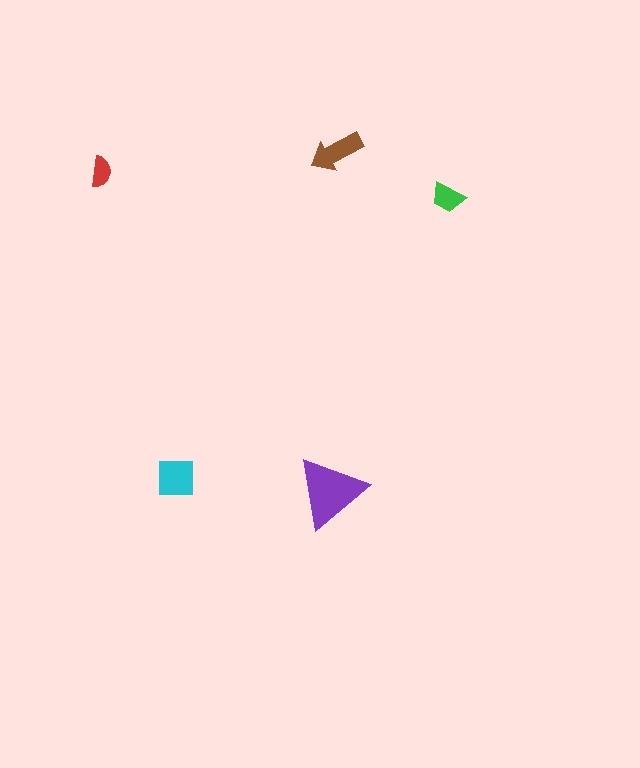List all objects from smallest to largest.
The red semicircle, the green trapezoid, the brown arrow, the cyan square, the purple triangle.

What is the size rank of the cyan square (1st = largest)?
2nd.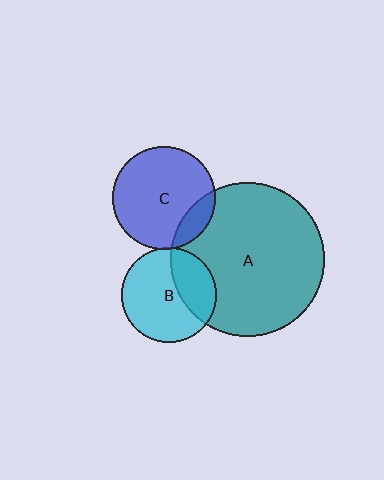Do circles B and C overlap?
Yes.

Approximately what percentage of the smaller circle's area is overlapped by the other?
Approximately 5%.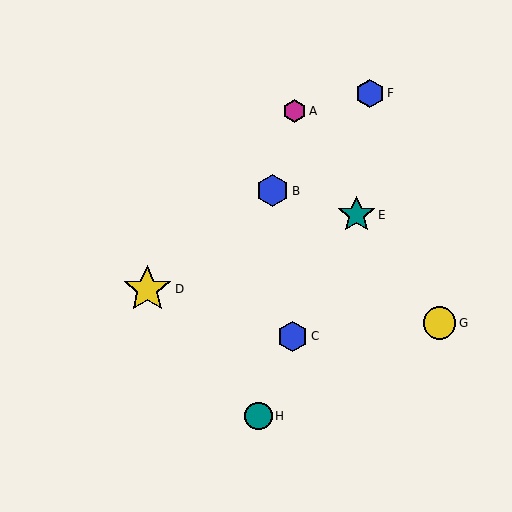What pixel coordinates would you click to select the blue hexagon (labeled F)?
Click at (370, 93) to select the blue hexagon F.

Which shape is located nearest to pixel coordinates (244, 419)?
The teal circle (labeled H) at (259, 416) is nearest to that location.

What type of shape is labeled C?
Shape C is a blue hexagon.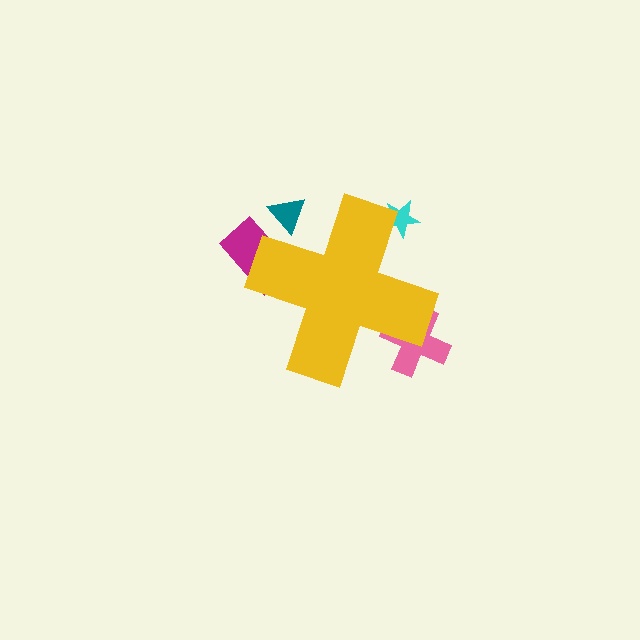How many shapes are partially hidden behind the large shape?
4 shapes are partially hidden.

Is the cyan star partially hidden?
Yes, the cyan star is partially hidden behind the yellow cross.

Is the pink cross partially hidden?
Yes, the pink cross is partially hidden behind the yellow cross.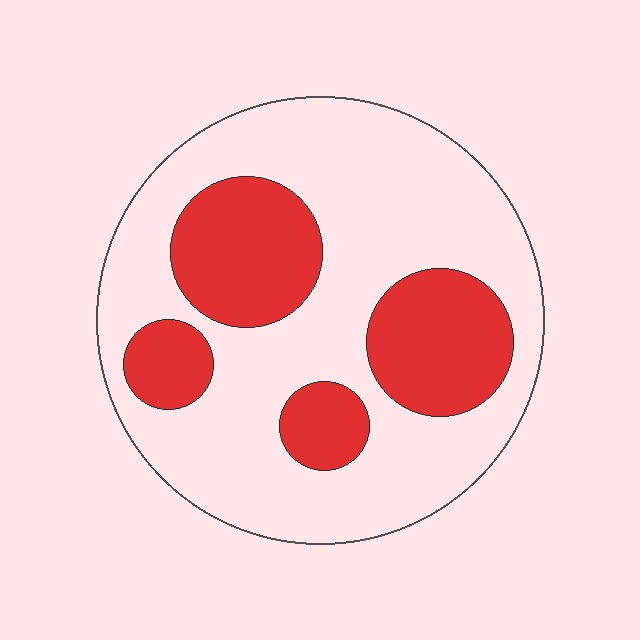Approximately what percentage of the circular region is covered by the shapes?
Approximately 30%.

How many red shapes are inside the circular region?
4.